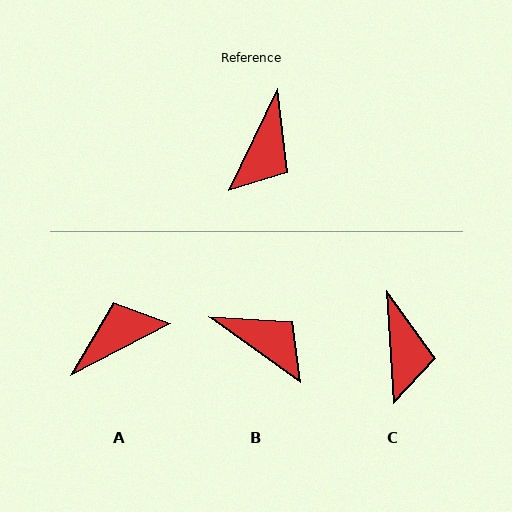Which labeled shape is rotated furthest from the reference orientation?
A, about 142 degrees away.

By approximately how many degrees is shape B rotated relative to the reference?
Approximately 79 degrees counter-clockwise.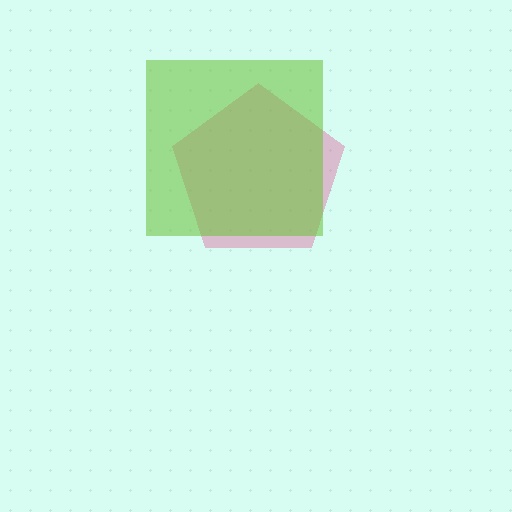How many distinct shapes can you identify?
There are 2 distinct shapes: a pink pentagon, a lime square.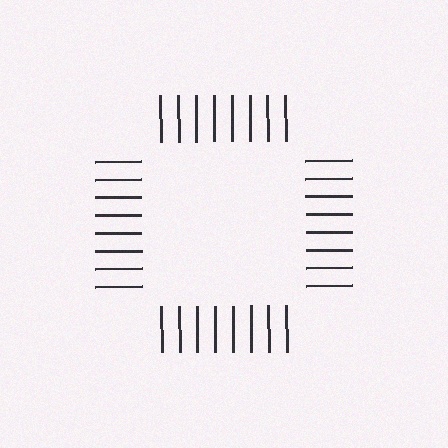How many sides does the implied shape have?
4 sides — the line-ends trace a square.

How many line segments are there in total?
32 — 8 along each of the 4 edges.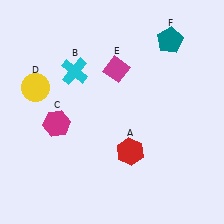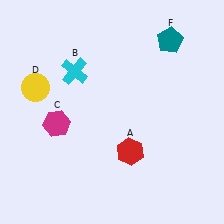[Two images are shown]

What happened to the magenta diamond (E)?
The magenta diamond (E) was removed in Image 2. It was in the top-right area of Image 1.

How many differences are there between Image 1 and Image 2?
There is 1 difference between the two images.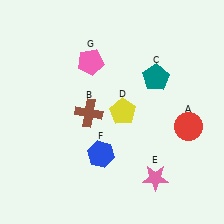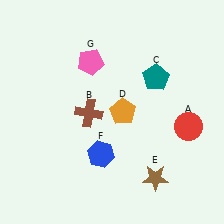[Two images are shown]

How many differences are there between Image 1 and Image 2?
There are 2 differences between the two images.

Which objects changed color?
D changed from yellow to orange. E changed from pink to brown.